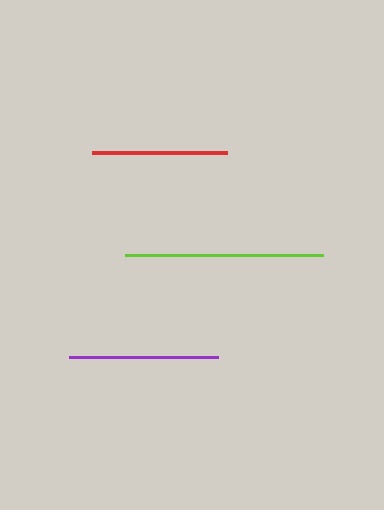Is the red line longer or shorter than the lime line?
The lime line is longer than the red line.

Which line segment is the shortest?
The red line is the shortest at approximately 134 pixels.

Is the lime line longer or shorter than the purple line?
The lime line is longer than the purple line.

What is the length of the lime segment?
The lime segment is approximately 198 pixels long.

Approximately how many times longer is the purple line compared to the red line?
The purple line is approximately 1.1 times the length of the red line.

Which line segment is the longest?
The lime line is the longest at approximately 198 pixels.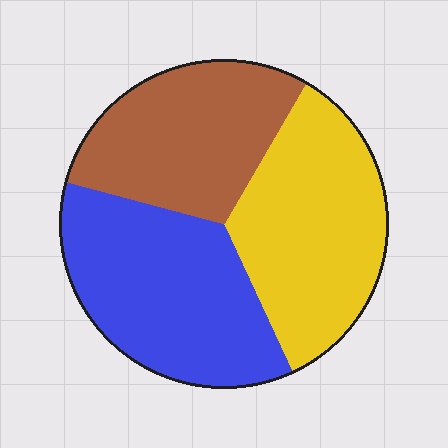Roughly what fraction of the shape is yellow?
Yellow covers around 35% of the shape.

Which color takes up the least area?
Brown, at roughly 30%.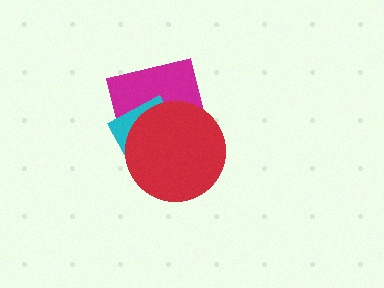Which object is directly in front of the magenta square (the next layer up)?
The cyan rectangle is directly in front of the magenta square.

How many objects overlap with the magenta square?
2 objects overlap with the magenta square.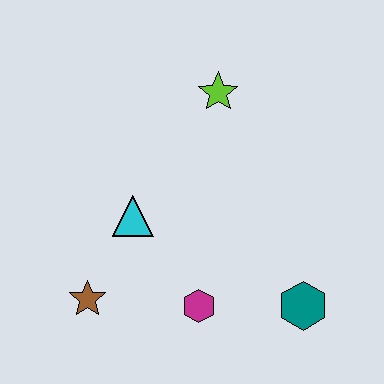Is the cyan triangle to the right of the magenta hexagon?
No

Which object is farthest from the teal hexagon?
The lime star is farthest from the teal hexagon.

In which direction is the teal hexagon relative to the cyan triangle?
The teal hexagon is to the right of the cyan triangle.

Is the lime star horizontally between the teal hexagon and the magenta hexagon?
Yes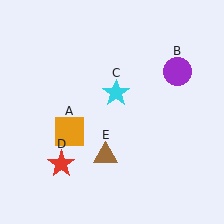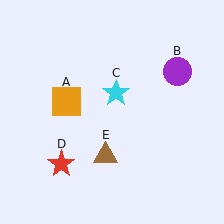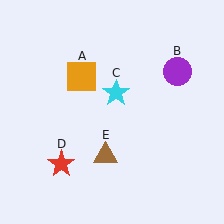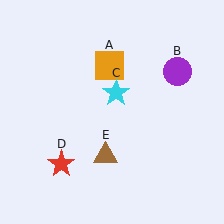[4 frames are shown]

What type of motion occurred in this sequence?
The orange square (object A) rotated clockwise around the center of the scene.